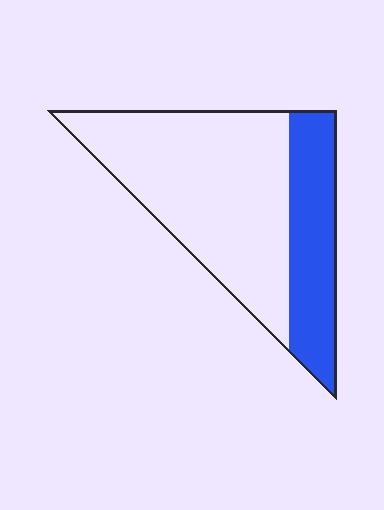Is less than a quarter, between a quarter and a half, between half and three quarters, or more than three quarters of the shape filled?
Between a quarter and a half.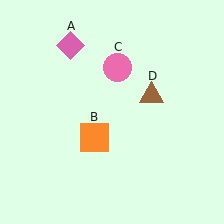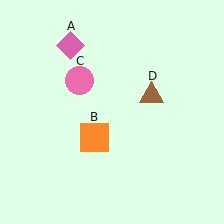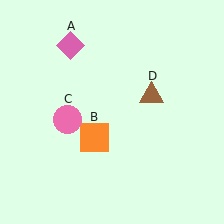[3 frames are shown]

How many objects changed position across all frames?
1 object changed position: pink circle (object C).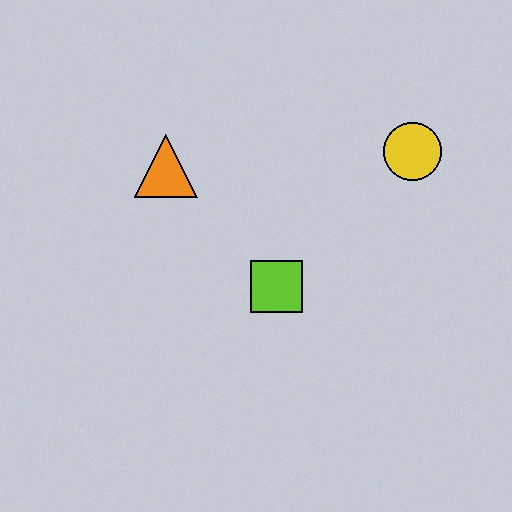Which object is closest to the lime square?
The orange triangle is closest to the lime square.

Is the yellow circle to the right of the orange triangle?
Yes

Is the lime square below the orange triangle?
Yes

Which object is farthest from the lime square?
The yellow circle is farthest from the lime square.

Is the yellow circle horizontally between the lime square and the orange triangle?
No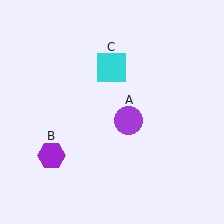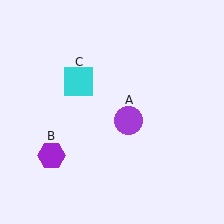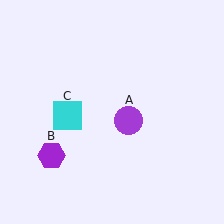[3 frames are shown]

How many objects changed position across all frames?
1 object changed position: cyan square (object C).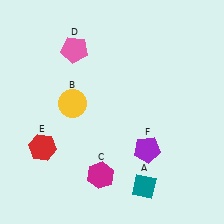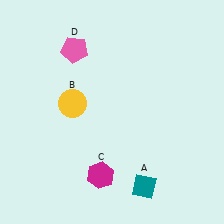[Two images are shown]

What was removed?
The red hexagon (E), the purple pentagon (F) were removed in Image 2.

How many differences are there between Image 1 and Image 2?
There are 2 differences between the two images.